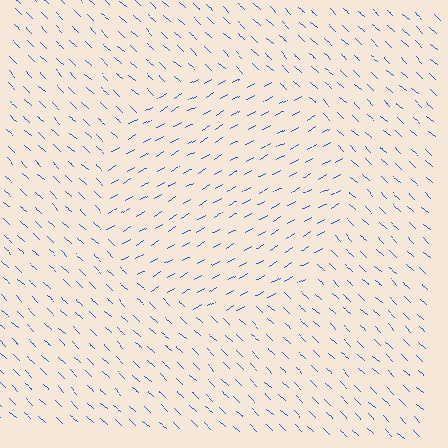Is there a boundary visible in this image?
Yes, there is a texture boundary formed by a change in line orientation.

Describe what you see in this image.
The image is filled with small blue line segments. A circle region in the image has lines oriented differently from the surrounding lines, creating a visible texture boundary.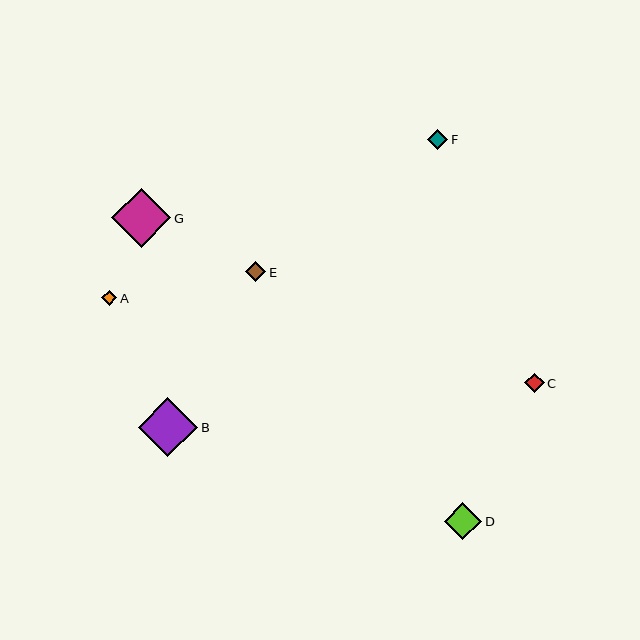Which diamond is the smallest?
Diamond A is the smallest with a size of approximately 16 pixels.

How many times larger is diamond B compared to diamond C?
Diamond B is approximately 3.0 times the size of diamond C.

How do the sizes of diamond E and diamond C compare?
Diamond E and diamond C are approximately the same size.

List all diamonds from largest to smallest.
From largest to smallest: B, G, D, E, F, C, A.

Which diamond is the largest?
Diamond B is the largest with a size of approximately 59 pixels.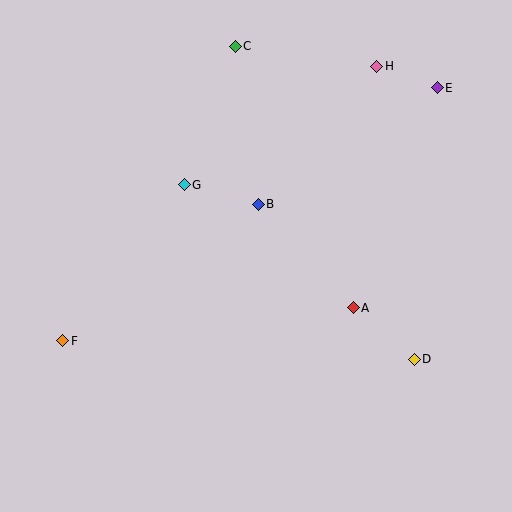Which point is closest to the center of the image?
Point B at (258, 204) is closest to the center.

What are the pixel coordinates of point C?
Point C is at (235, 46).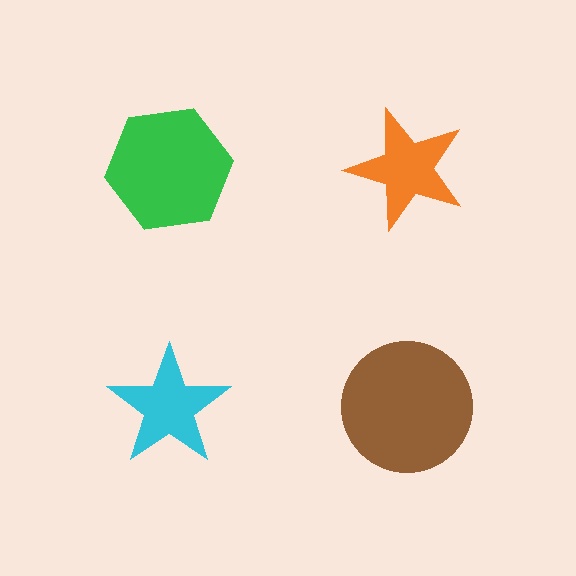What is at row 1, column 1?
A green hexagon.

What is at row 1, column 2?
An orange star.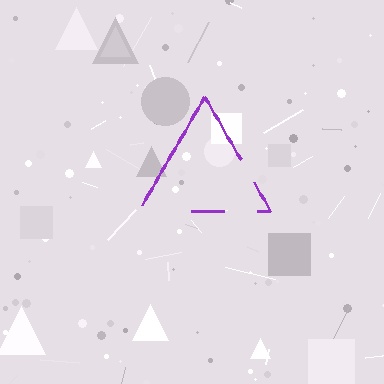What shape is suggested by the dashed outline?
The dashed outline suggests a triangle.